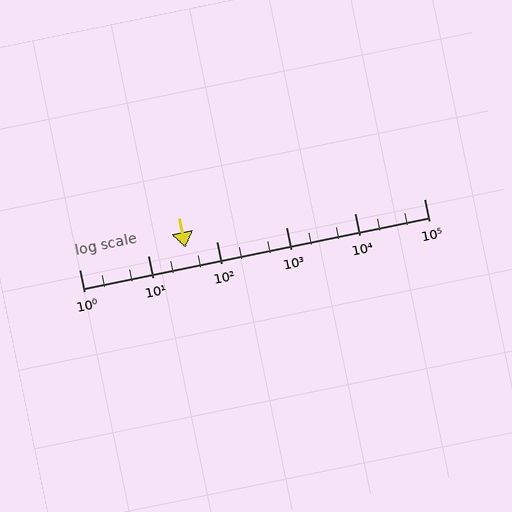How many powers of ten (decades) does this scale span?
The scale spans 5 decades, from 1 to 100000.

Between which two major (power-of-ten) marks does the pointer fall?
The pointer is between 10 and 100.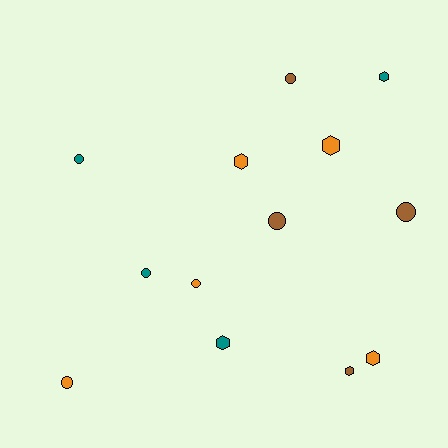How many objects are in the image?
There are 13 objects.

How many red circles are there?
There are no red circles.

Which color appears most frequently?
Orange, with 5 objects.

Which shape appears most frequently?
Circle, with 7 objects.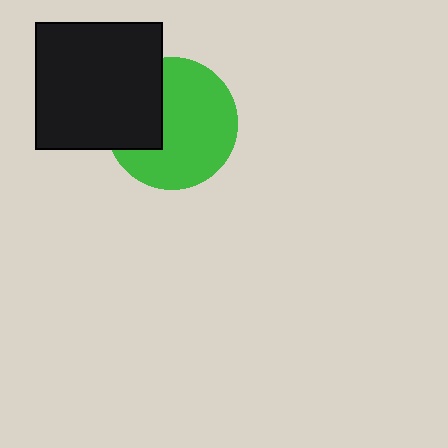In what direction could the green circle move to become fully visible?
The green circle could move right. That would shift it out from behind the black square entirely.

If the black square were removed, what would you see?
You would see the complete green circle.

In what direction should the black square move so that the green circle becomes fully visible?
The black square should move left. That is the shortest direction to clear the overlap and leave the green circle fully visible.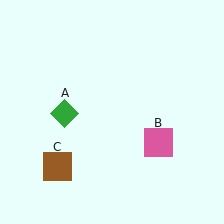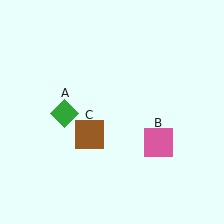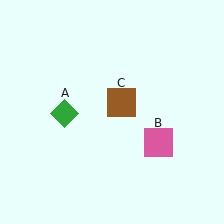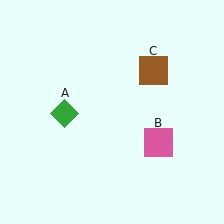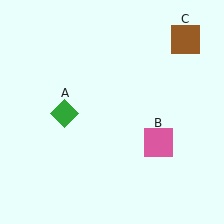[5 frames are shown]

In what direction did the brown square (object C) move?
The brown square (object C) moved up and to the right.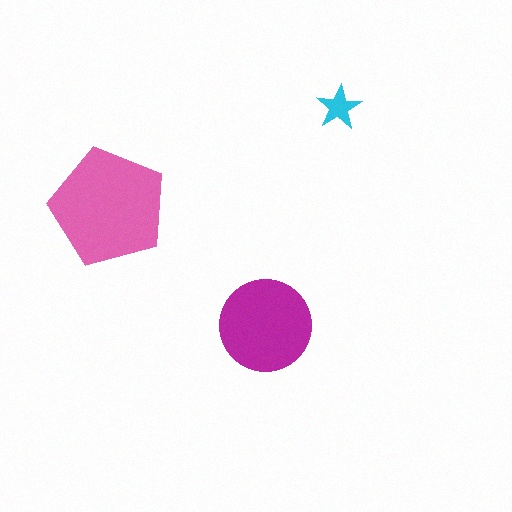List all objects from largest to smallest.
The pink pentagon, the magenta circle, the cyan star.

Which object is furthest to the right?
The cyan star is rightmost.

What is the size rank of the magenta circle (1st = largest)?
2nd.